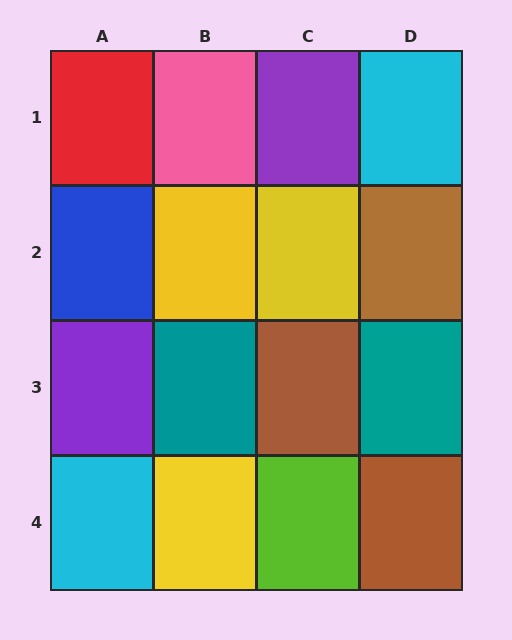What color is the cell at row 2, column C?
Yellow.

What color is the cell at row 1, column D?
Cyan.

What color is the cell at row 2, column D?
Brown.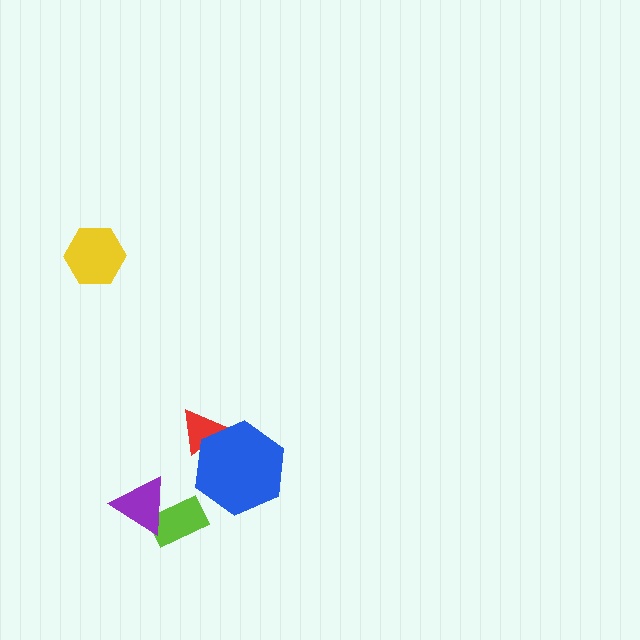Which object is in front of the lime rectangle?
The purple triangle is in front of the lime rectangle.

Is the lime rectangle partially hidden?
Yes, it is partially covered by another shape.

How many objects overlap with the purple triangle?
1 object overlaps with the purple triangle.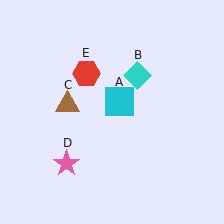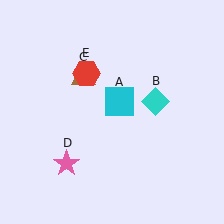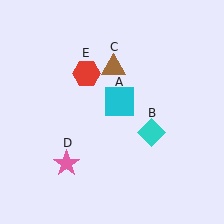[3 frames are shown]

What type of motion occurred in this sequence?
The cyan diamond (object B), brown triangle (object C) rotated clockwise around the center of the scene.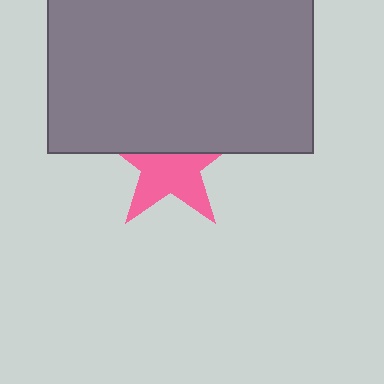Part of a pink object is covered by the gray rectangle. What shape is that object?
It is a star.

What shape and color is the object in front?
The object in front is a gray rectangle.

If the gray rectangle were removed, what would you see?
You would see the complete pink star.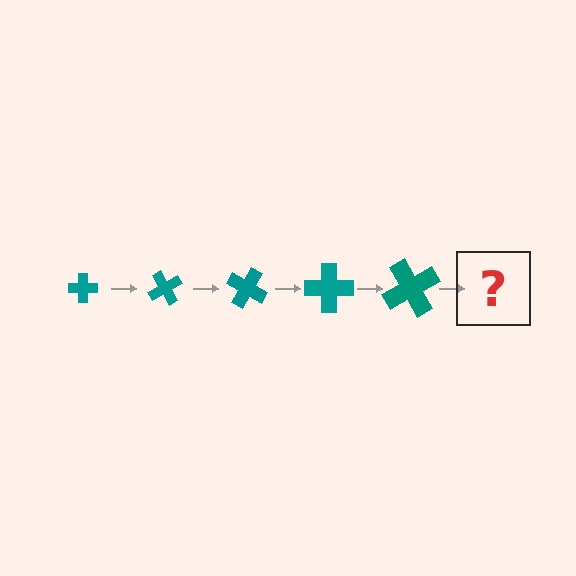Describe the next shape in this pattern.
It should be a cross, larger than the previous one and rotated 300 degrees from the start.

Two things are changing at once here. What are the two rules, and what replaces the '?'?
The two rules are that the cross grows larger each step and it rotates 60 degrees each step. The '?' should be a cross, larger than the previous one and rotated 300 degrees from the start.